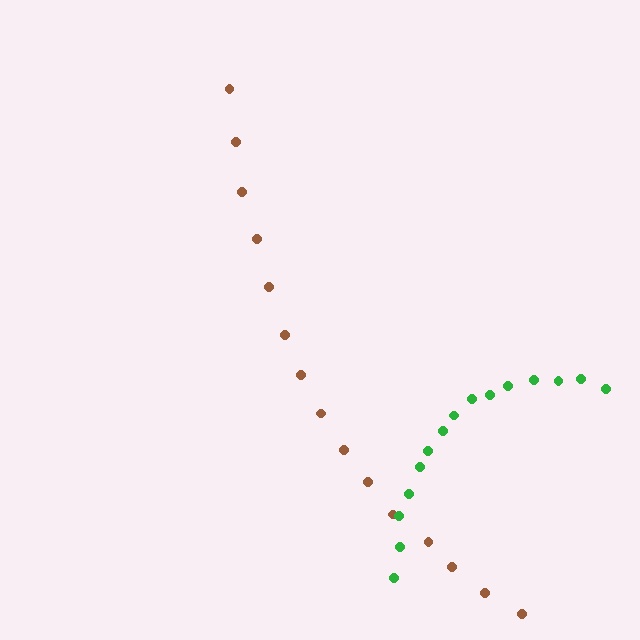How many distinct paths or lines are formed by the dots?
There are 2 distinct paths.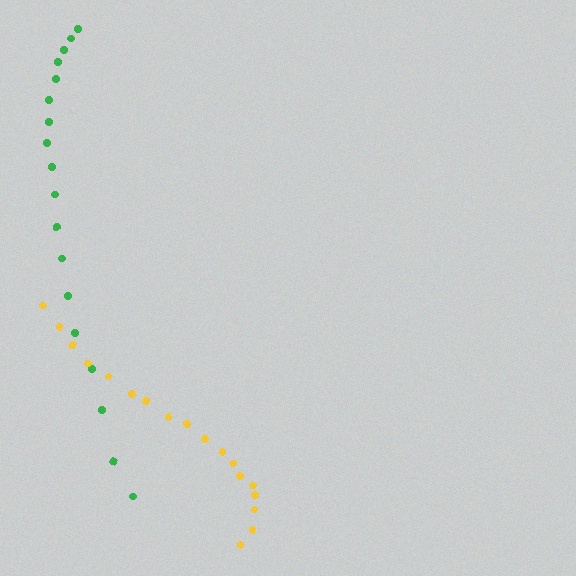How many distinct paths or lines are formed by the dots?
There are 2 distinct paths.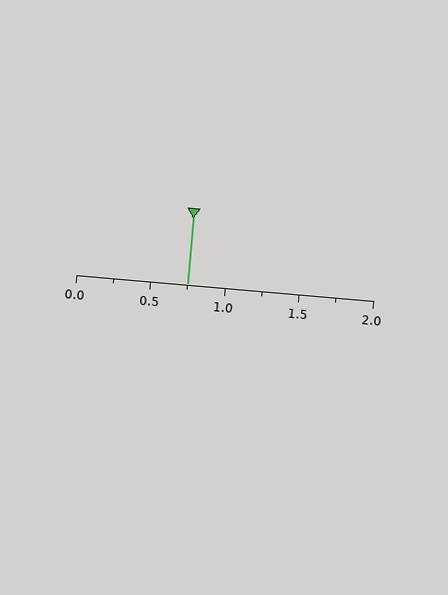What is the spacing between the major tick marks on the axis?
The major ticks are spaced 0.5 apart.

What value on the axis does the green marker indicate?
The marker indicates approximately 0.75.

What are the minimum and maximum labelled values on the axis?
The axis runs from 0.0 to 2.0.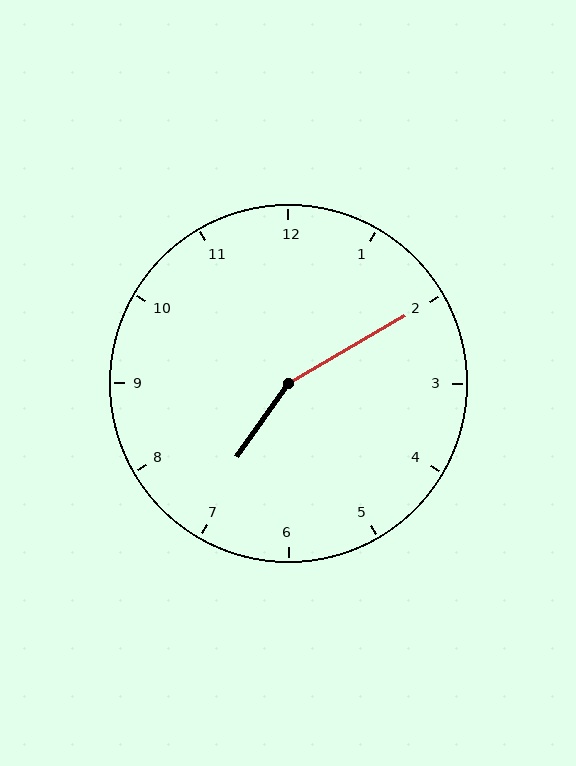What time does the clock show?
7:10.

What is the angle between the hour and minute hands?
Approximately 155 degrees.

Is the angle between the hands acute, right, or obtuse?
It is obtuse.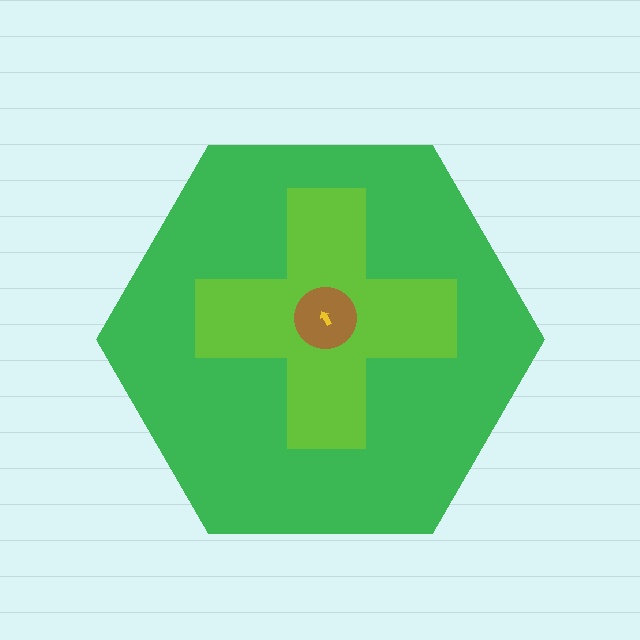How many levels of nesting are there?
4.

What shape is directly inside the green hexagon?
The lime cross.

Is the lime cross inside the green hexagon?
Yes.